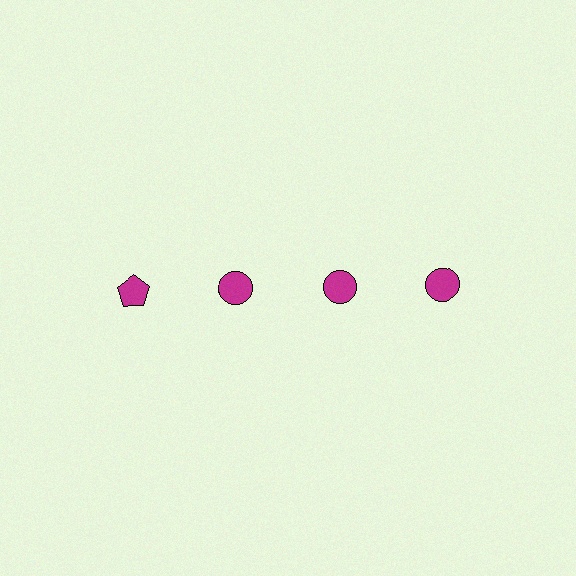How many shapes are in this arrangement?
There are 4 shapes arranged in a grid pattern.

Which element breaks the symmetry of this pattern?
The magenta pentagon in the top row, leftmost column breaks the symmetry. All other shapes are magenta circles.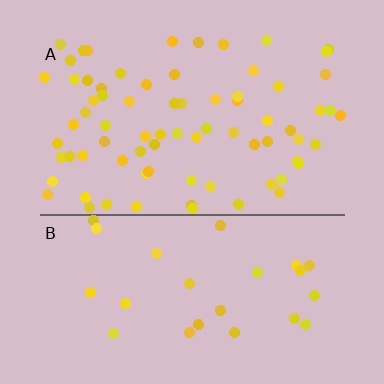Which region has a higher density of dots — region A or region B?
A (the top).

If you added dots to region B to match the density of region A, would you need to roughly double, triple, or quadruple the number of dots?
Approximately triple.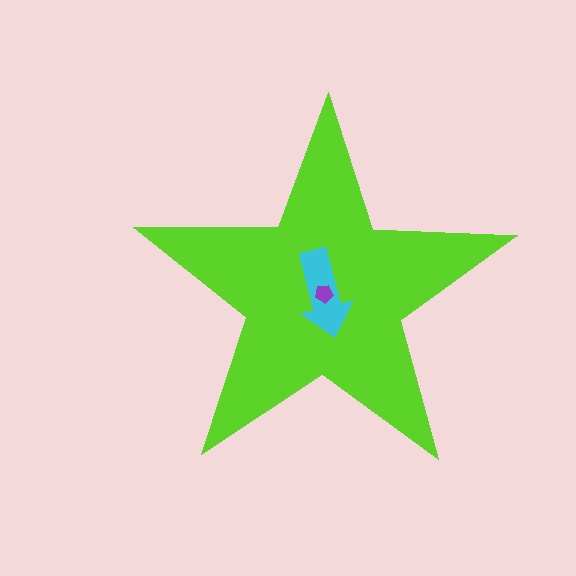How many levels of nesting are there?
3.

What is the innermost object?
The purple pentagon.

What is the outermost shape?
The lime star.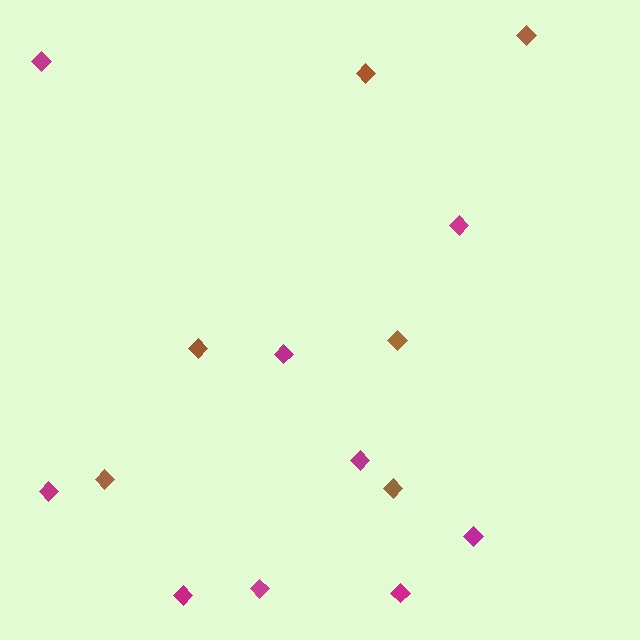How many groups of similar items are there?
There are 2 groups: one group of brown diamonds (6) and one group of magenta diamonds (9).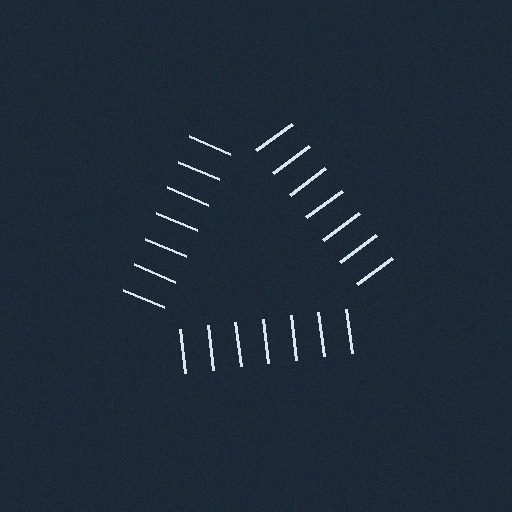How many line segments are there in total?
21 — 7 along each of the 3 edges.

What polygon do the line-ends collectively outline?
An illusory triangle — the line segments terminate on its edges but no continuous stroke is drawn.